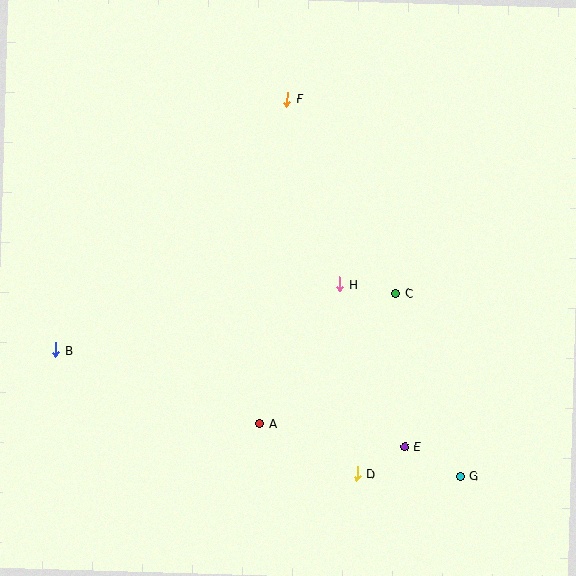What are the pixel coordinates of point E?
Point E is at (405, 447).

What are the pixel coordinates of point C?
Point C is at (395, 293).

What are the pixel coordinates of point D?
Point D is at (357, 474).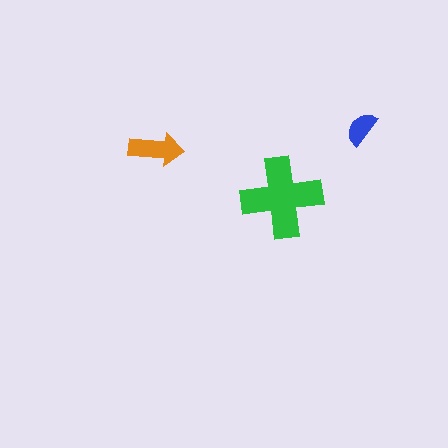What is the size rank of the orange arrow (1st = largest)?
2nd.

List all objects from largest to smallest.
The green cross, the orange arrow, the blue semicircle.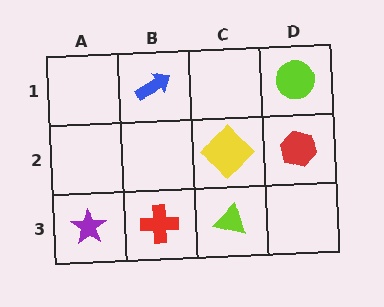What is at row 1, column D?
A lime circle.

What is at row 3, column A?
A purple star.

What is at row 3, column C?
A lime triangle.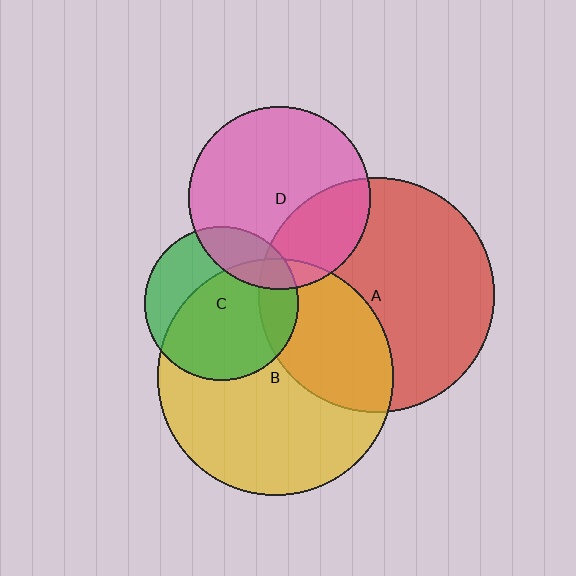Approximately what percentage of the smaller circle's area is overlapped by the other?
Approximately 35%.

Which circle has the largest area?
Circle B (yellow).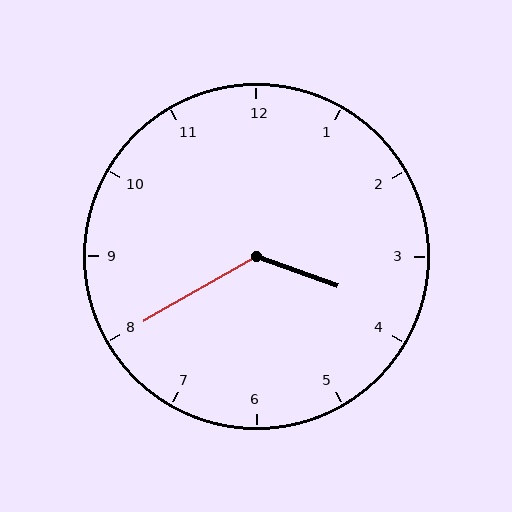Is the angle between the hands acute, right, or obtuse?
It is obtuse.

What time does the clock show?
3:40.